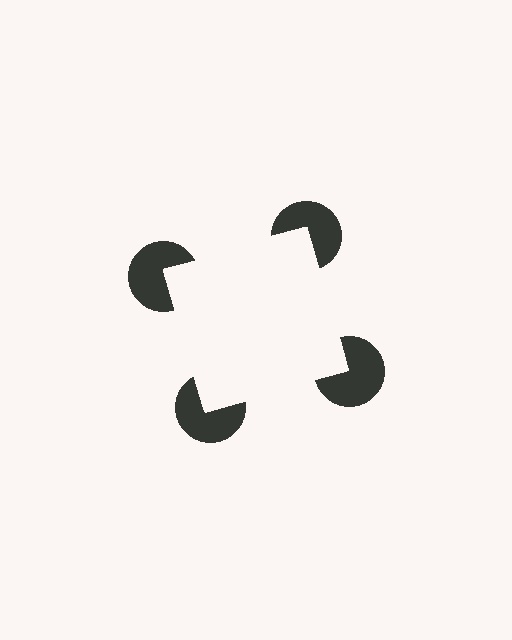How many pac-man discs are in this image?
There are 4 — one at each vertex of the illusory square.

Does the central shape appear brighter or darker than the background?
It typically appears slightly brighter than the background, even though no actual brightness change is drawn.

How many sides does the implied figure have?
4 sides.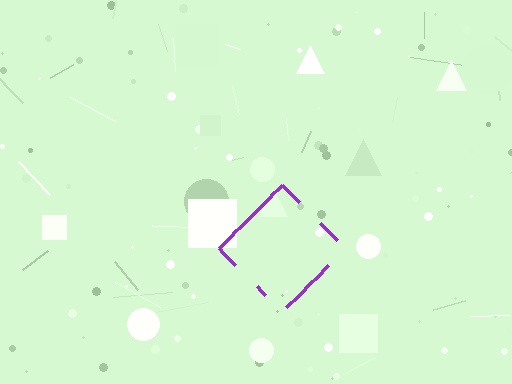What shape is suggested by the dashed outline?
The dashed outline suggests a diamond.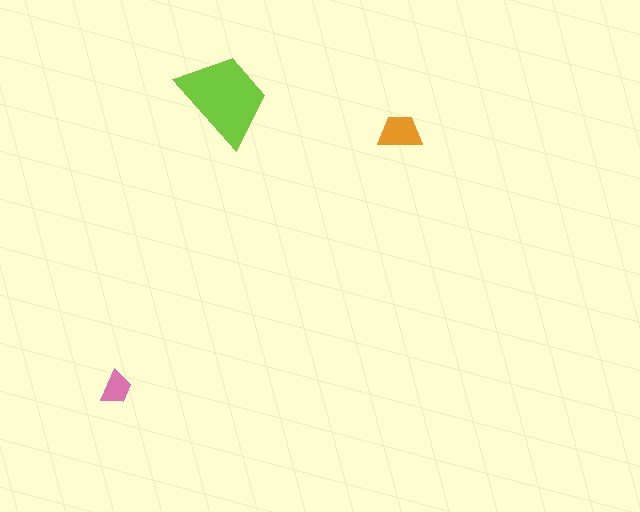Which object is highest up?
The lime trapezoid is topmost.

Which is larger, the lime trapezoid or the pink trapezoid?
The lime one.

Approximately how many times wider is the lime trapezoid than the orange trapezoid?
About 2 times wider.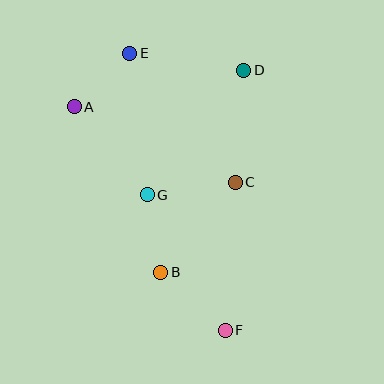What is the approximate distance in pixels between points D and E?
The distance between D and E is approximately 115 pixels.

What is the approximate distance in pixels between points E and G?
The distance between E and G is approximately 143 pixels.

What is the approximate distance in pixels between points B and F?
The distance between B and F is approximately 87 pixels.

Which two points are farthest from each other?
Points E and F are farthest from each other.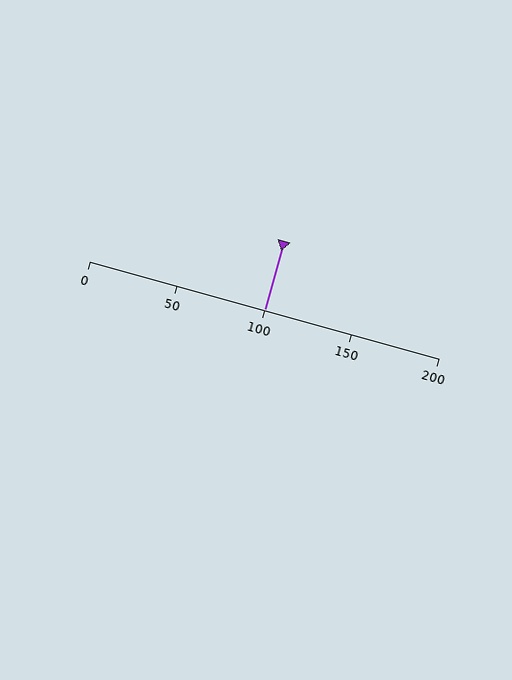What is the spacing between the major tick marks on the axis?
The major ticks are spaced 50 apart.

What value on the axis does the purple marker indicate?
The marker indicates approximately 100.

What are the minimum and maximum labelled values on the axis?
The axis runs from 0 to 200.